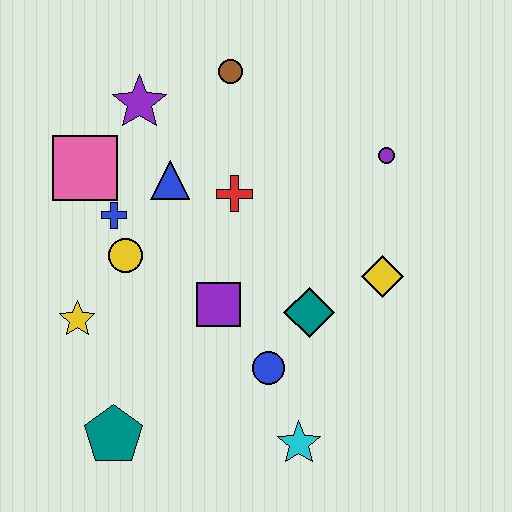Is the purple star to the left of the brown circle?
Yes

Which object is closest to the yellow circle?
The blue cross is closest to the yellow circle.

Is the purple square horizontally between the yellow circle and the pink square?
No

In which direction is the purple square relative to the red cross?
The purple square is below the red cross.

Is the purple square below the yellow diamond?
Yes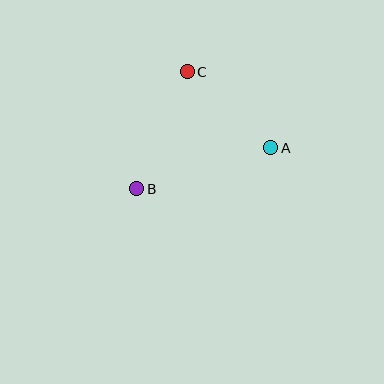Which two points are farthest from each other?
Points A and B are farthest from each other.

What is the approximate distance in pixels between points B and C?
The distance between B and C is approximately 127 pixels.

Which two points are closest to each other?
Points A and C are closest to each other.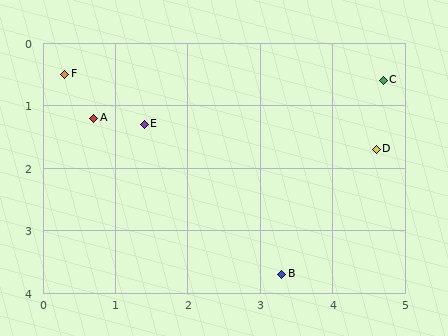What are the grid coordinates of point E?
Point E is at approximately (1.4, 1.3).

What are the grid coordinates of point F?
Point F is at approximately (0.3, 0.5).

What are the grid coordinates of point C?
Point C is at approximately (4.7, 0.6).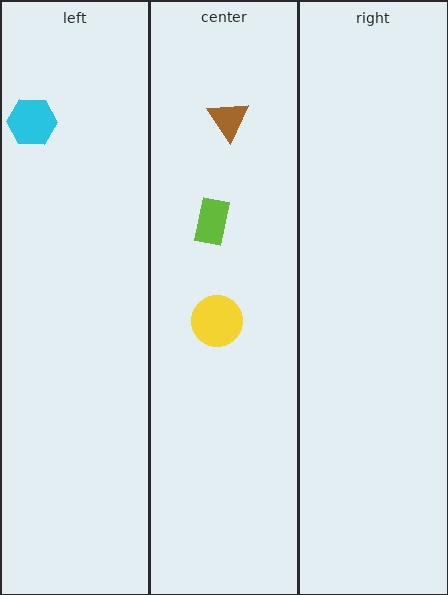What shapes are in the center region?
The yellow circle, the brown triangle, the lime rectangle.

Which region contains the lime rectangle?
The center region.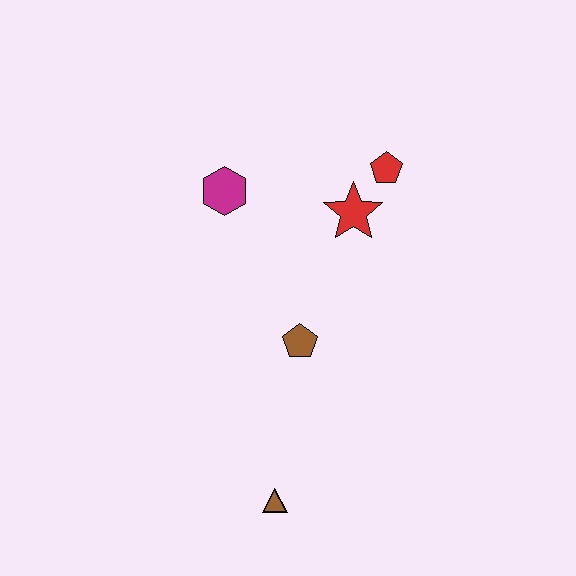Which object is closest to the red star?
The red pentagon is closest to the red star.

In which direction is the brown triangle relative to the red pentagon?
The brown triangle is below the red pentagon.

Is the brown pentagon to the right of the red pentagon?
No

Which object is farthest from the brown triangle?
The red pentagon is farthest from the brown triangle.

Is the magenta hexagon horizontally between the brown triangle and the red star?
No